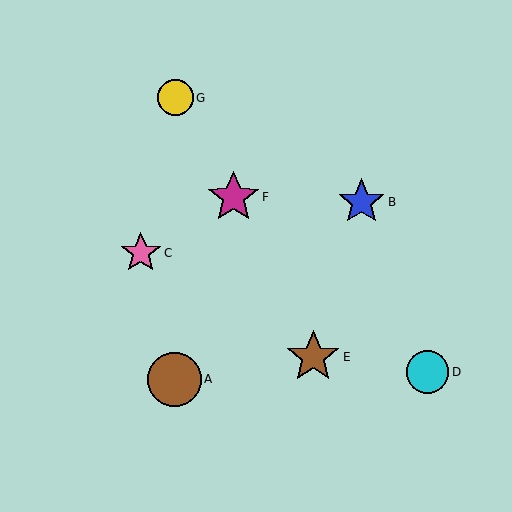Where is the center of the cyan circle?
The center of the cyan circle is at (428, 372).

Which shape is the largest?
The brown circle (labeled A) is the largest.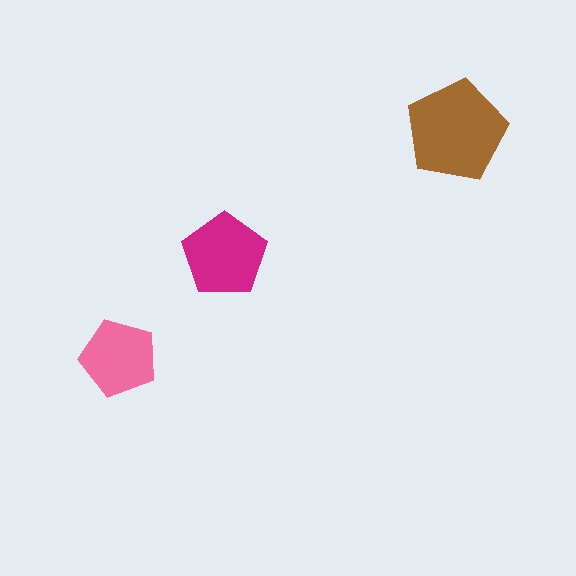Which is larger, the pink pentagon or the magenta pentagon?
The magenta one.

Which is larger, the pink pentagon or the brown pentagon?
The brown one.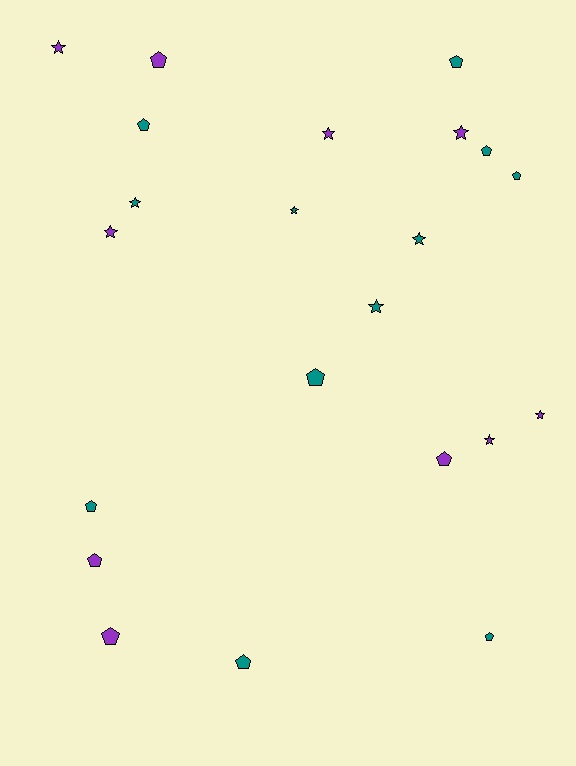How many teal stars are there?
There are 4 teal stars.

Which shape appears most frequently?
Pentagon, with 12 objects.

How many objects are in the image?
There are 22 objects.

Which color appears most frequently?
Teal, with 12 objects.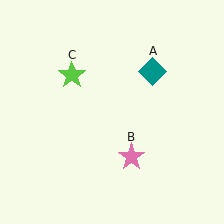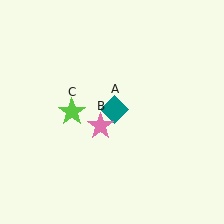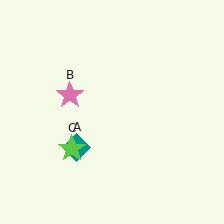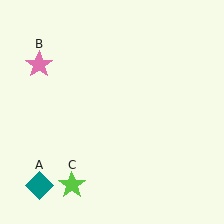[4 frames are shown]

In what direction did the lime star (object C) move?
The lime star (object C) moved down.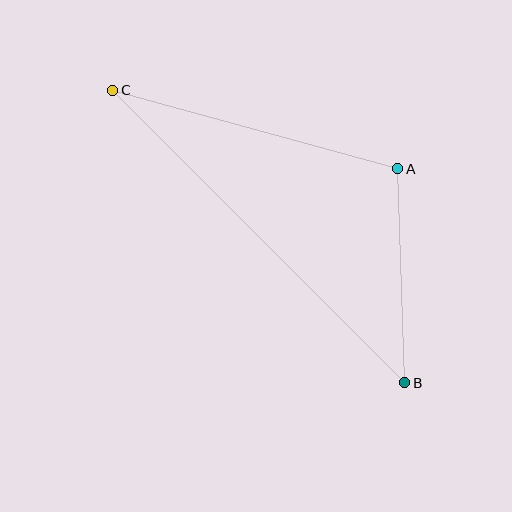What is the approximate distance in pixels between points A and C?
The distance between A and C is approximately 296 pixels.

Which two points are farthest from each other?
Points B and C are farthest from each other.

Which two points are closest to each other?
Points A and B are closest to each other.